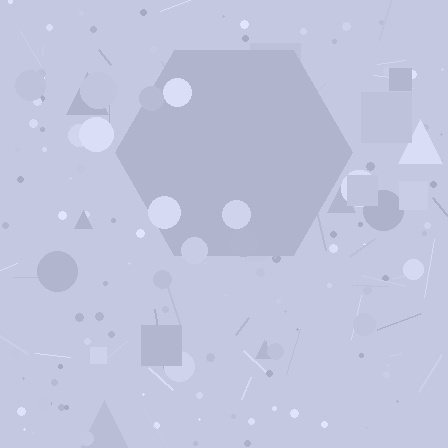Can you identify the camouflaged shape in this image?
The camouflaged shape is a hexagon.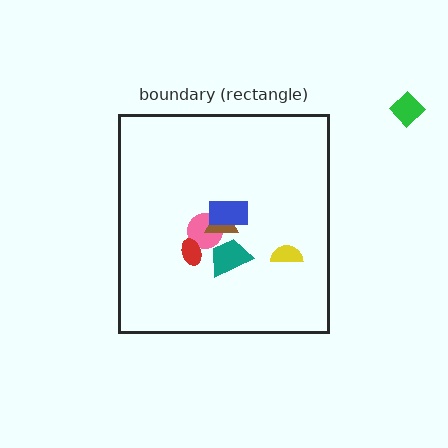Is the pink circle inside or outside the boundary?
Inside.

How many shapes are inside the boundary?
6 inside, 1 outside.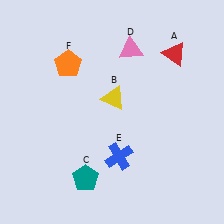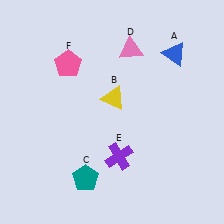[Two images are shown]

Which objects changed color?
A changed from red to blue. E changed from blue to purple. F changed from orange to pink.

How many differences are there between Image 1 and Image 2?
There are 3 differences between the two images.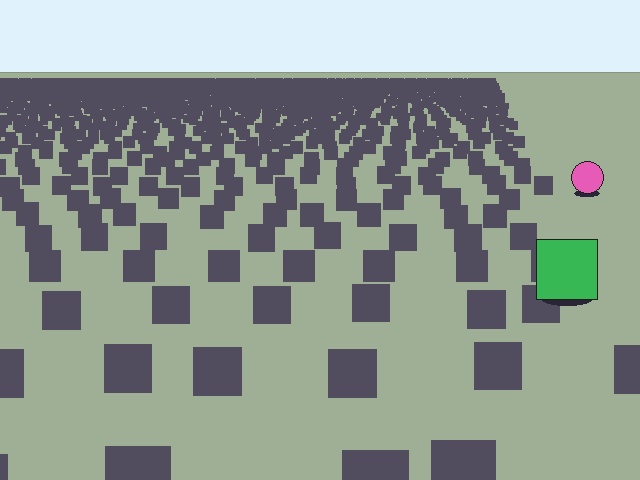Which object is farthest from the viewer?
The pink circle is farthest from the viewer. It appears smaller and the ground texture around it is denser.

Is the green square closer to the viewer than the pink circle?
Yes. The green square is closer — you can tell from the texture gradient: the ground texture is coarser near it.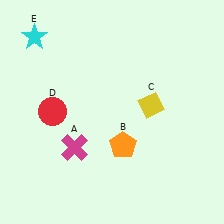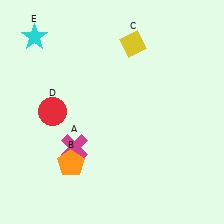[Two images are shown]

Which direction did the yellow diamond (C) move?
The yellow diamond (C) moved up.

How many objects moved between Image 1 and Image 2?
2 objects moved between the two images.